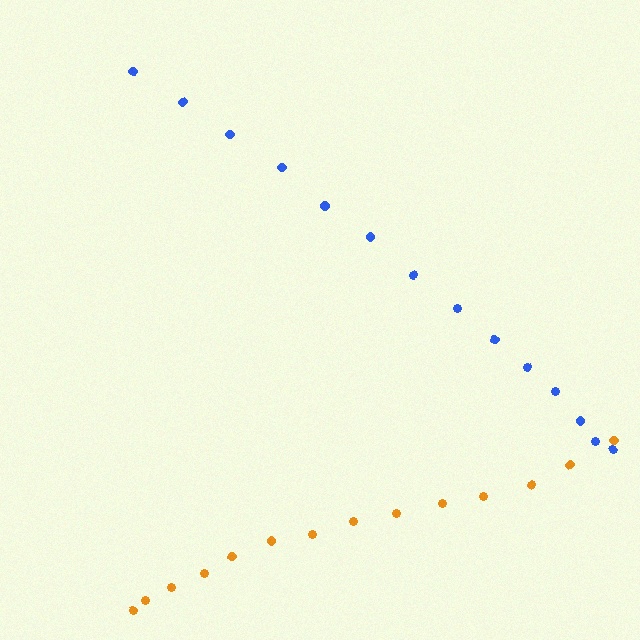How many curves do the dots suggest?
There are 2 distinct paths.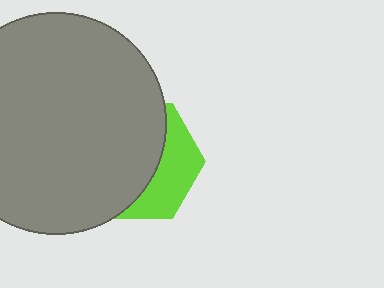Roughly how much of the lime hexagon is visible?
A small part of it is visible (roughly 35%).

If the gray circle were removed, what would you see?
You would see the complete lime hexagon.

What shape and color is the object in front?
The object in front is a gray circle.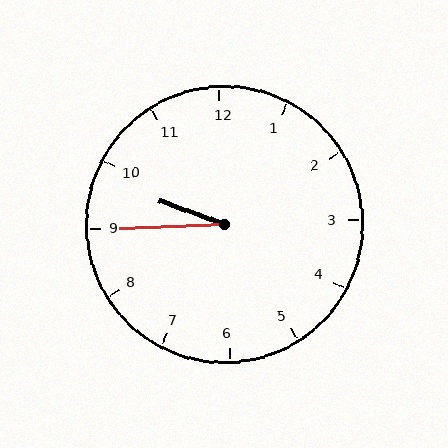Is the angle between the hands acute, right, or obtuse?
It is acute.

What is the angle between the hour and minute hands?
Approximately 22 degrees.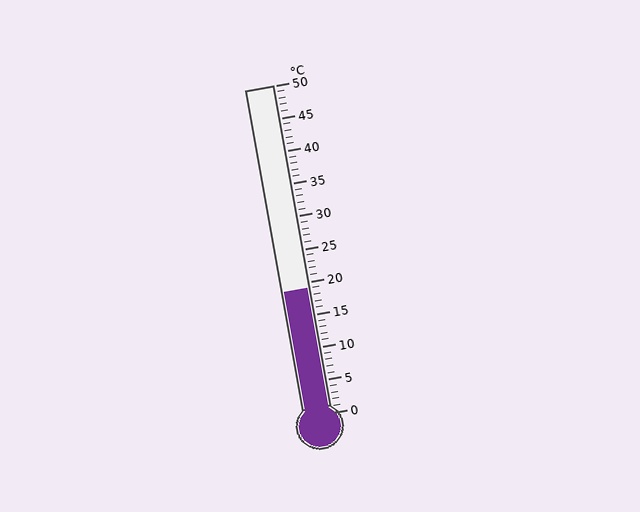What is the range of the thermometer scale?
The thermometer scale ranges from 0°C to 50°C.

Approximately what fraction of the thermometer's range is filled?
The thermometer is filled to approximately 40% of its range.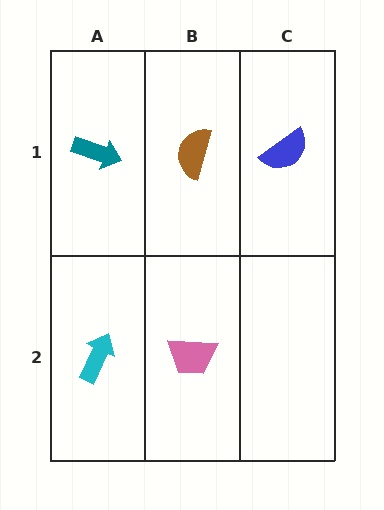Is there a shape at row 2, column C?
No, that cell is empty.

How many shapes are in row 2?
2 shapes.